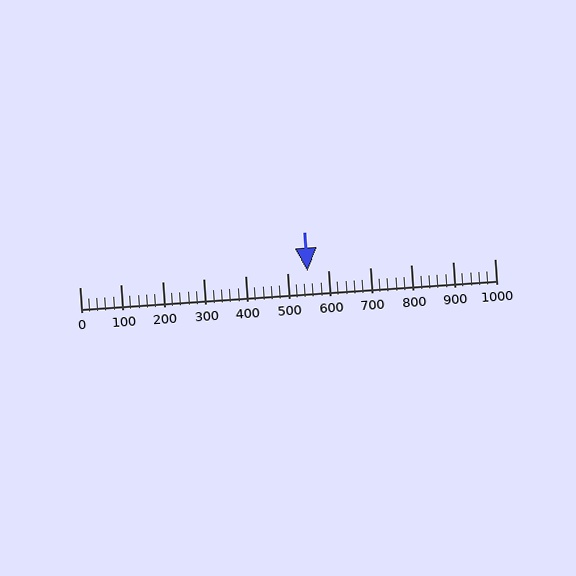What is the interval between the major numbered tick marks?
The major tick marks are spaced 100 units apart.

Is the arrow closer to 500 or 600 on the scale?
The arrow is closer to 500.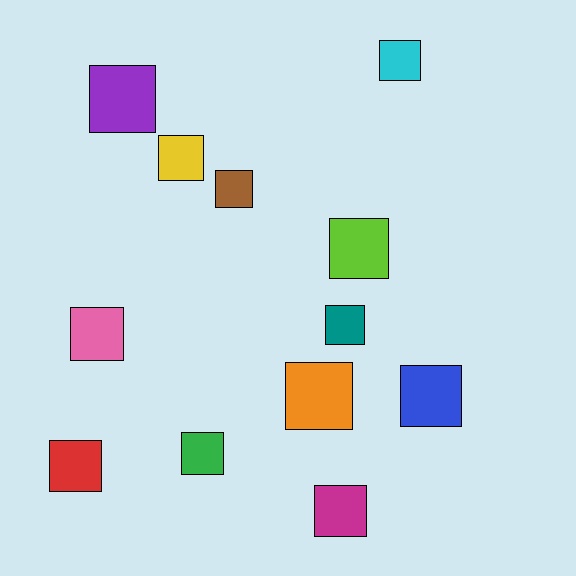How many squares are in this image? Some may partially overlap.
There are 12 squares.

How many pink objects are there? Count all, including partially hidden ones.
There is 1 pink object.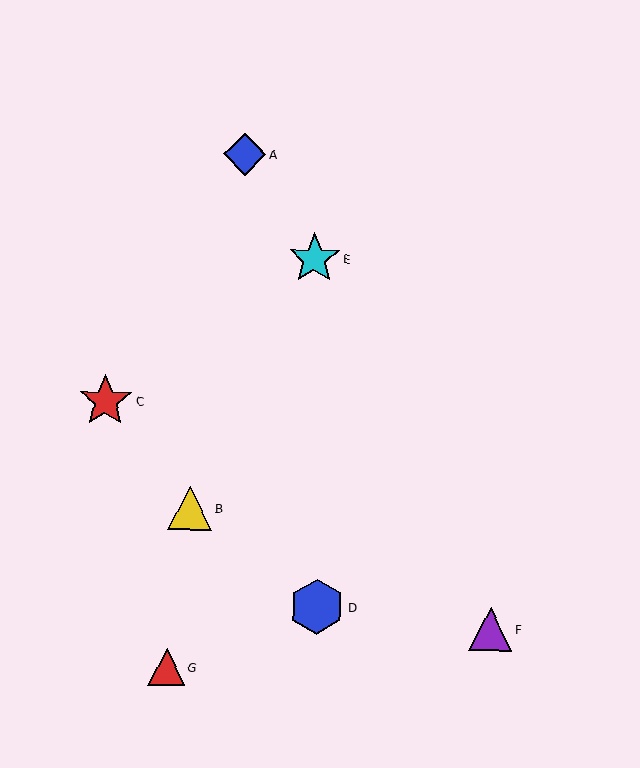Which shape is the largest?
The blue hexagon (labeled D) is the largest.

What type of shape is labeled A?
Shape A is a blue diamond.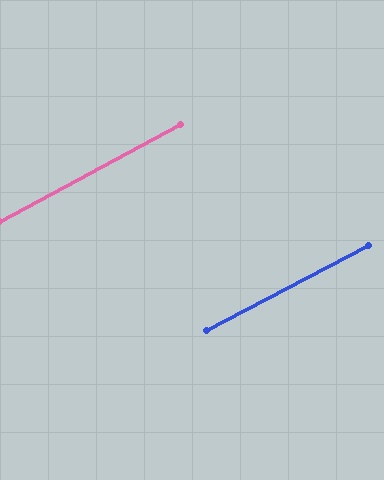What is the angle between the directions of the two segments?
Approximately 1 degree.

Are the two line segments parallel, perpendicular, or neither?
Parallel — their directions differ by only 0.6°.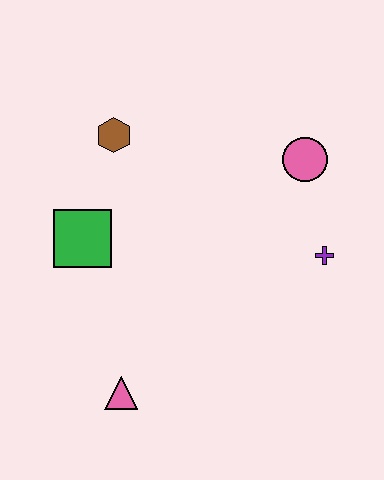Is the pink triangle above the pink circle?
No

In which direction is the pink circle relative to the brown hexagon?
The pink circle is to the right of the brown hexagon.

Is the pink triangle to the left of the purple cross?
Yes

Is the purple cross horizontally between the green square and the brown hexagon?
No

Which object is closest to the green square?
The brown hexagon is closest to the green square.